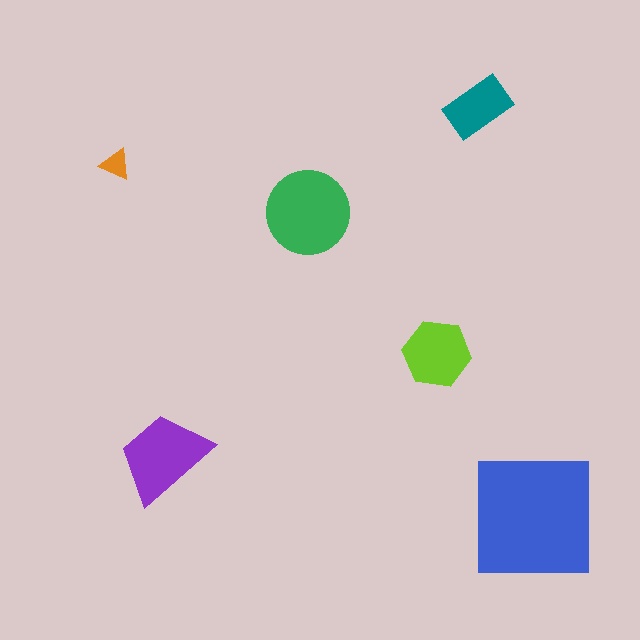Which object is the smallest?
The orange triangle.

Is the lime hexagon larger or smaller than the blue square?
Smaller.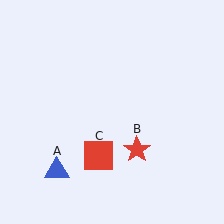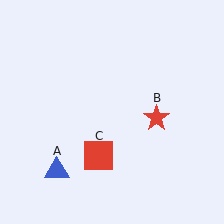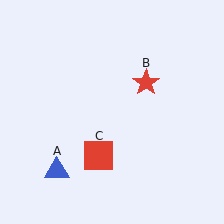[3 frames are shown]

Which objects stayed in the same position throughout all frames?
Blue triangle (object A) and red square (object C) remained stationary.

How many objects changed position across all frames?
1 object changed position: red star (object B).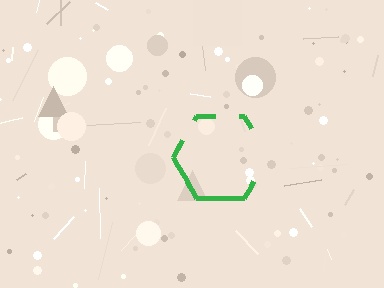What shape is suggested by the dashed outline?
The dashed outline suggests a hexagon.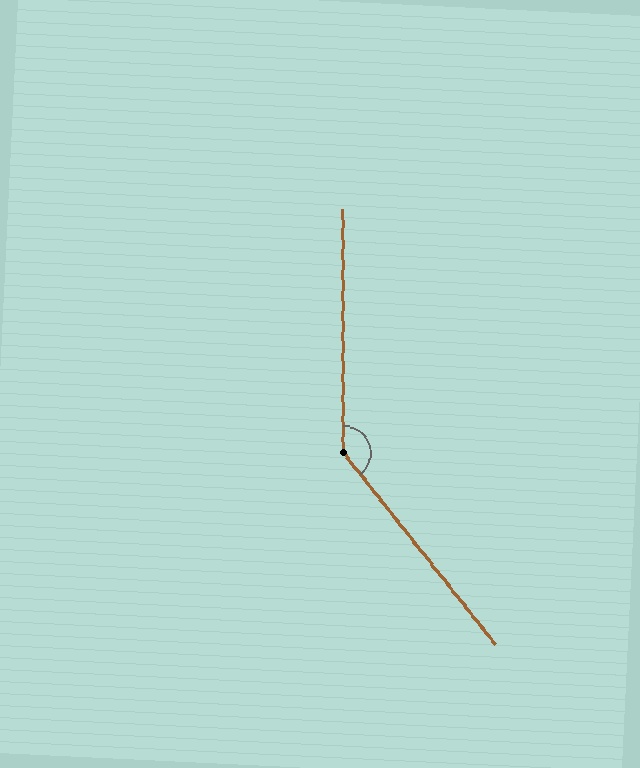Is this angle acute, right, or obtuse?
It is obtuse.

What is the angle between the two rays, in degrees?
Approximately 142 degrees.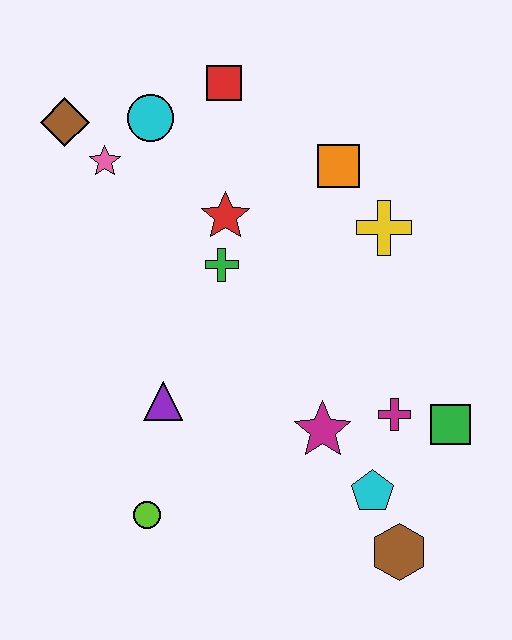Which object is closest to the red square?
The cyan circle is closest to the red square.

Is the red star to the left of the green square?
Yes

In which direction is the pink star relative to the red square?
The pink star is to the left of the red square.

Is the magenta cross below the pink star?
Yes